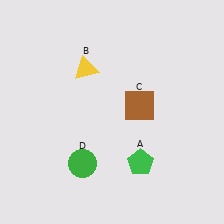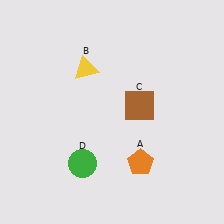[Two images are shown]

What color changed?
The pentagon (A) changed from green in Image 1 to orange in Image 2.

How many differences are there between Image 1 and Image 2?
There is 1 difference between the two images.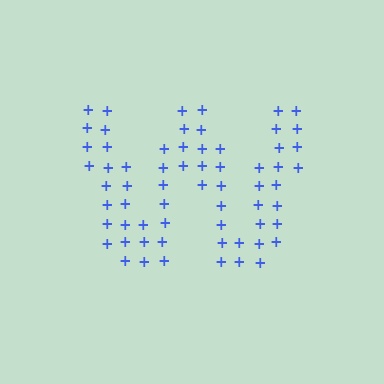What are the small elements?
The small elements are plus signs.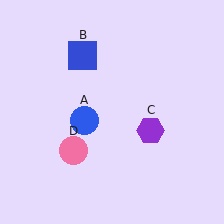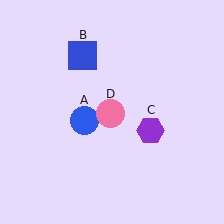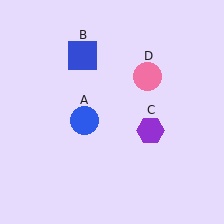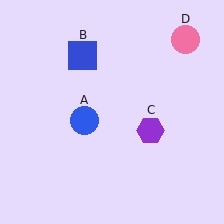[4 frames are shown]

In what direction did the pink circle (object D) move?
The pink circle (object D) moved up and to the right.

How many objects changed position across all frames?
1 object changed position: pink circle (object D).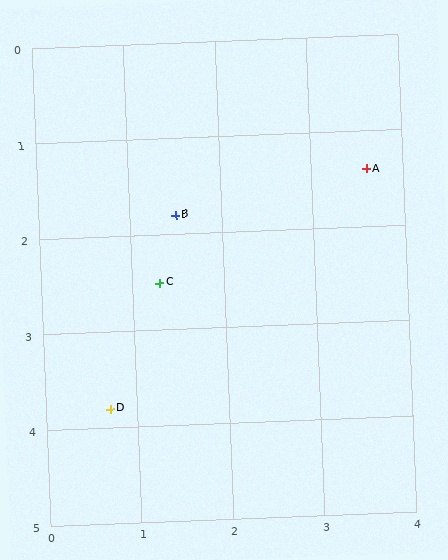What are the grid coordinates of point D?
Point D is at approximately (0.7, 3.8).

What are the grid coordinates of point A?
Point A is at approximately (3.6, 1.4).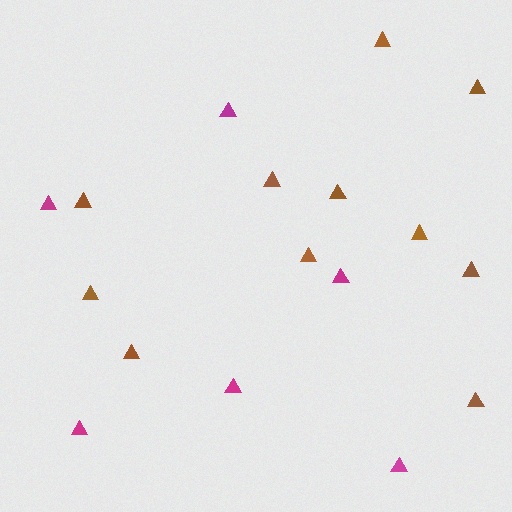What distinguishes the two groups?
There are 2 groups: one group of brown triangles (11) and one group of magenta triangles (6).